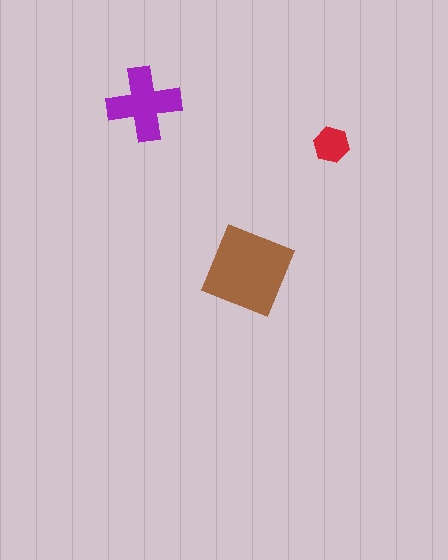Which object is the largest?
The brown diamond.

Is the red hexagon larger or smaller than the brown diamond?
Smaller.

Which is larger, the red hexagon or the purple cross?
The purple cross.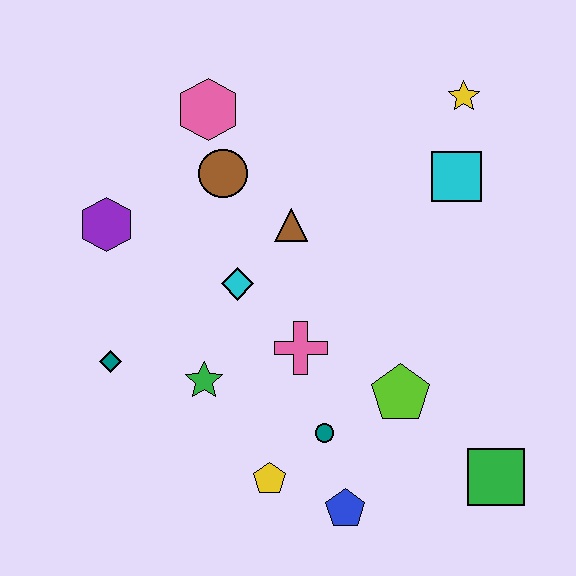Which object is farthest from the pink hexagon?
The green square is farthest from the pink hexagon.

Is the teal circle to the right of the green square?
No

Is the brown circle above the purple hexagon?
Yes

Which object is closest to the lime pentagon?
The teal circle is closest to the lime pentagon.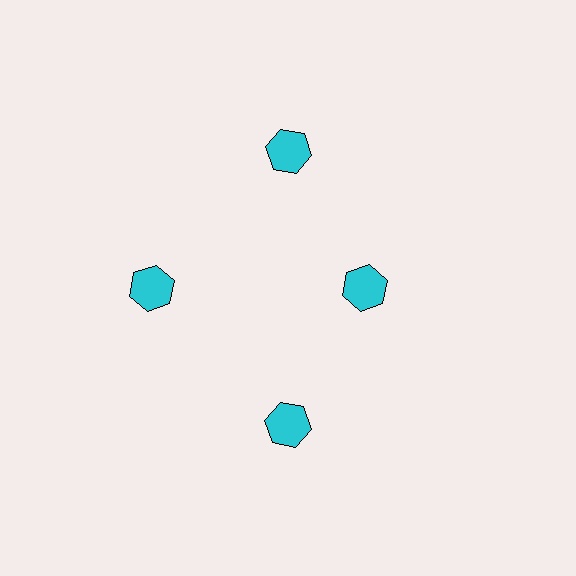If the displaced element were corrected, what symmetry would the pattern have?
It would have 4-fold rotational symmetry — the pattern would map onto itself every 90 degrees.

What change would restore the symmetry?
The symmetry would be restored by moving it outward, back onto the ring so that all 4 hexagons sit at equal angles and equal distance from the center.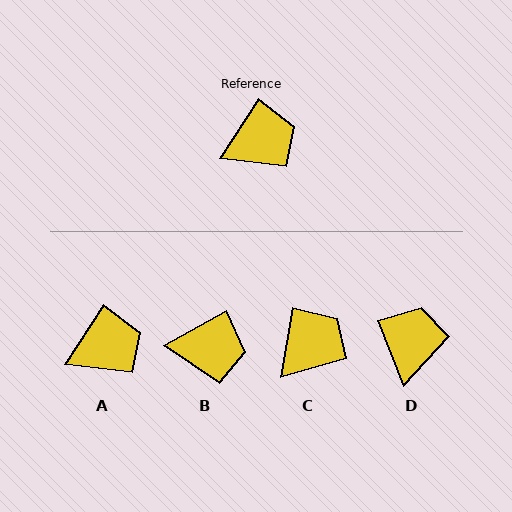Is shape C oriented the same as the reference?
No, it is off by about 23 degrees.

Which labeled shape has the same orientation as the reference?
A.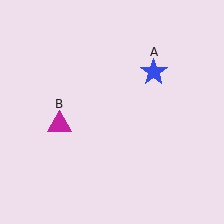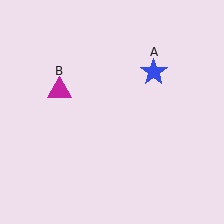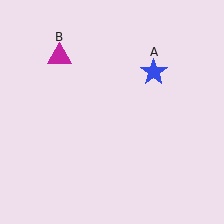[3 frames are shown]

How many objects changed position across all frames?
1 object changed position: magenta triangle (object B).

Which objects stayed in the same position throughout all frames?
Blue star (object A) remained stationary.